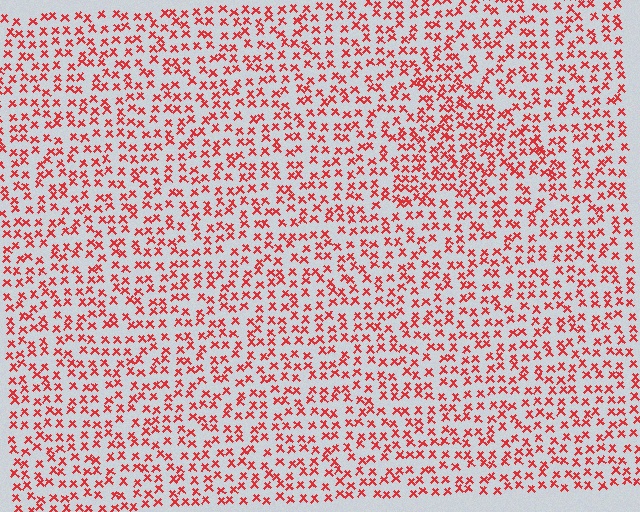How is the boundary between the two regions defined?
The boundary is defined by a change in element density (approximately 1.5x ratio). All elements are the same color, size, and shape.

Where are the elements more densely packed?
The elements are more densely packed inside the triangle boundary.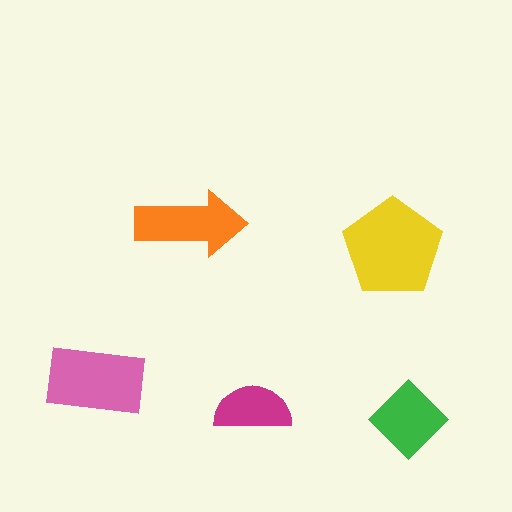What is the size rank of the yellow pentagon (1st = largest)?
1st.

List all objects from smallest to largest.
The magenta semicircle, the green diamond, the orange arrow, the pink rectangle, the yellow pentagon.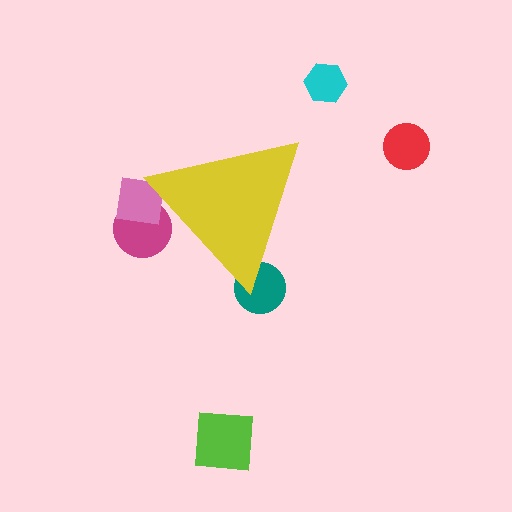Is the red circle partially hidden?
No, the red circle is fully visible.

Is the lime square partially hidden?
No, the lime square is fully visible.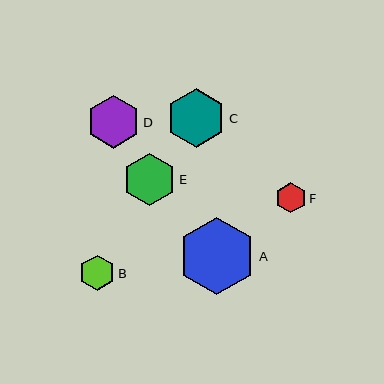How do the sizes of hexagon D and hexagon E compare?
Hexagon D and hexagon E are approximately the same size.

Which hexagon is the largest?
Hexagon A is the largest with a size of approximately 78 pixels.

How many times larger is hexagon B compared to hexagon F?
Hexagon B is approximately 1.2 times the size of hexagon F.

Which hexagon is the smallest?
Hexagon F is the smallest with a size of approximately 31 pixels.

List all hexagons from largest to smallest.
From largest to smallest: A, C, D, E, B, F.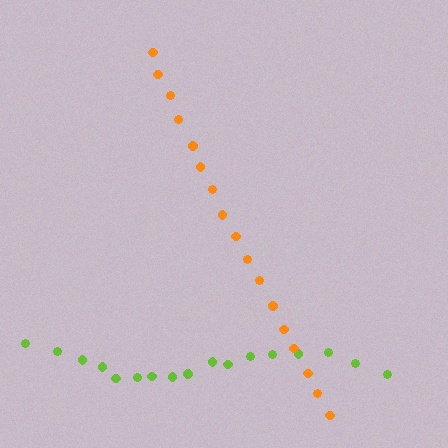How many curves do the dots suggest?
There are 2 distinct paths.